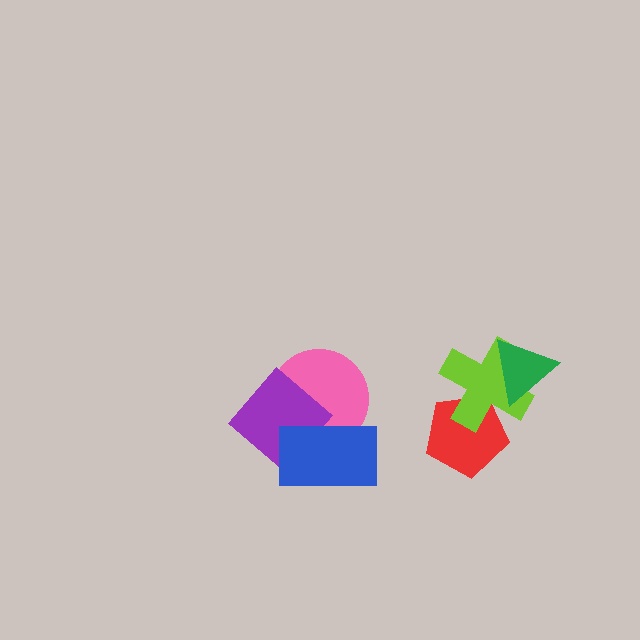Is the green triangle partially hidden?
No, no other shape covers it.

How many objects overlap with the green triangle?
1 object overlaps with the green triangle.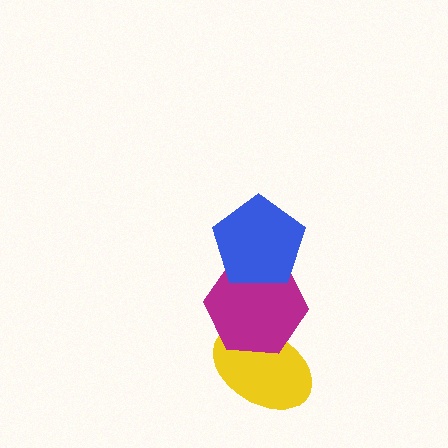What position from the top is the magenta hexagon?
The magenta hexagon is 2nd from the top.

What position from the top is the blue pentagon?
The blue pentagon is 1st from the top.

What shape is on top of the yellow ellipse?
The magenta hexagon is on top of the yellow ellipse.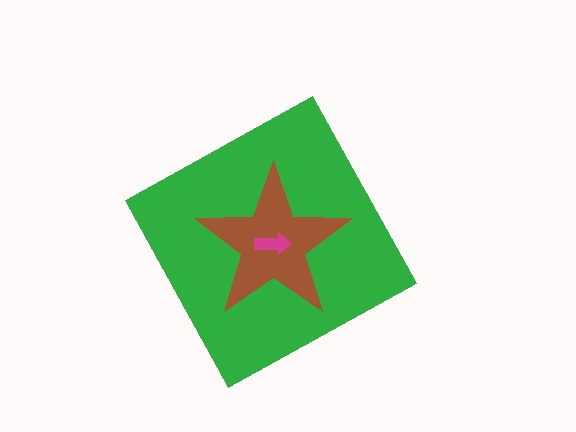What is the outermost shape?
The green diamond.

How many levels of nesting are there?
3.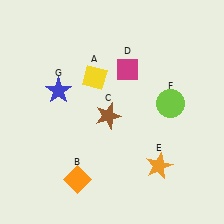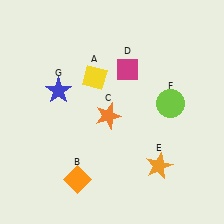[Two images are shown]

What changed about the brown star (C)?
In Image 1, C is brown. In Image 2, it changed to orange.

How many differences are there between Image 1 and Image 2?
There is 1 difference between the two images.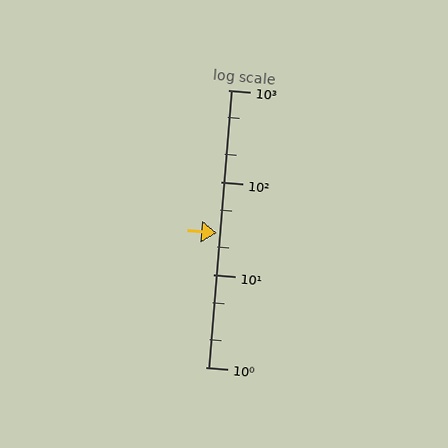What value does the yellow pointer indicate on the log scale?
The pointer indicates approximately 28.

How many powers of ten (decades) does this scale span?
The scale spans 3 decades, from 1 to 1000.